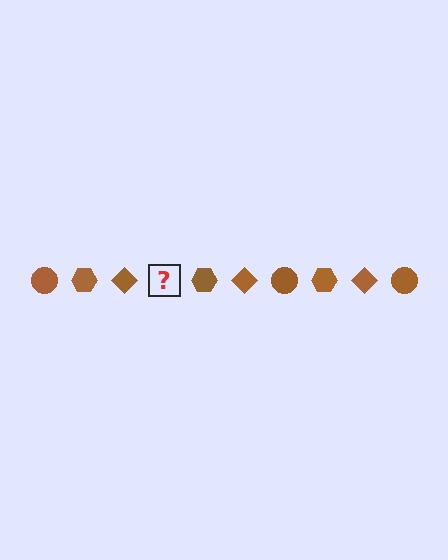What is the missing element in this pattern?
The missing element is a brown circle.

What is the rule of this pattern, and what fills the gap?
The rule is that the pattern cycles through circle, hexagon, diamond shapes in brown. The gap should be filled with a brown circle.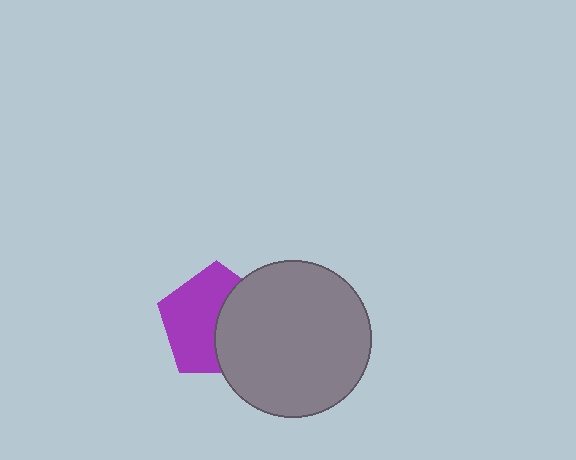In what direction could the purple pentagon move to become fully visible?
The purple pentagon could move left. That would shift it out from behind the gray circle entirely.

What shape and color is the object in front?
The object in front is a gray circle.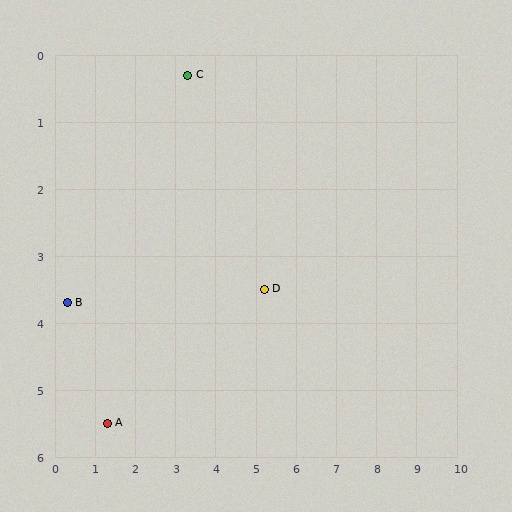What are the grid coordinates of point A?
Point A is at approximately (1.3, 5.5).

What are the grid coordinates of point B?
Point B is at approximately (0.3, 3.7).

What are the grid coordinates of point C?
Point C is at approximately (3.3, 0.3).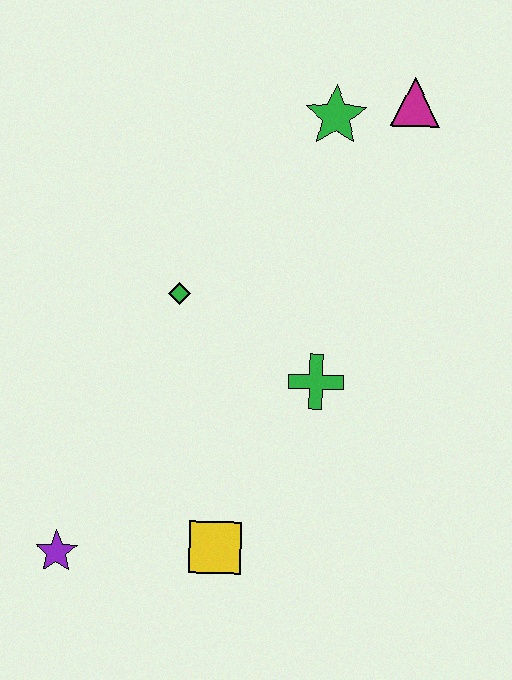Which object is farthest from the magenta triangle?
The purple star is farthest from the magenta triangle.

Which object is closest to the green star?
The magenta triangle is closest to the green star.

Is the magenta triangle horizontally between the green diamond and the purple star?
No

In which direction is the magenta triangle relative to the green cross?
The magenta triangle is above the green cross.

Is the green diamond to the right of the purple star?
Yes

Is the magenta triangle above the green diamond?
Yes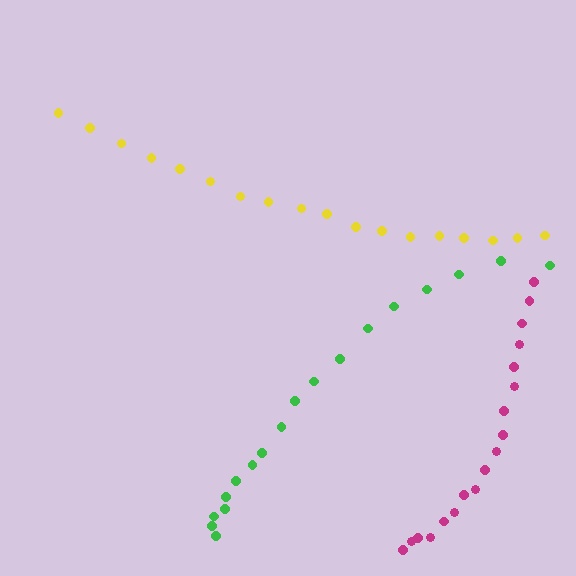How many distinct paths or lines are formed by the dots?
There are 3 distinct paths.